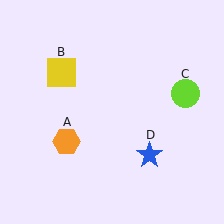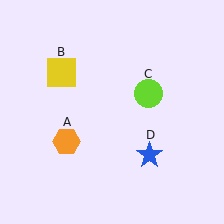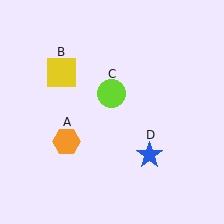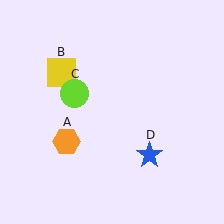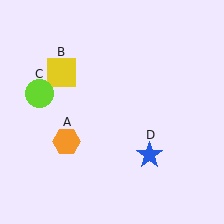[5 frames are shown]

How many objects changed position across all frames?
1 object changed position: lime circle (object C).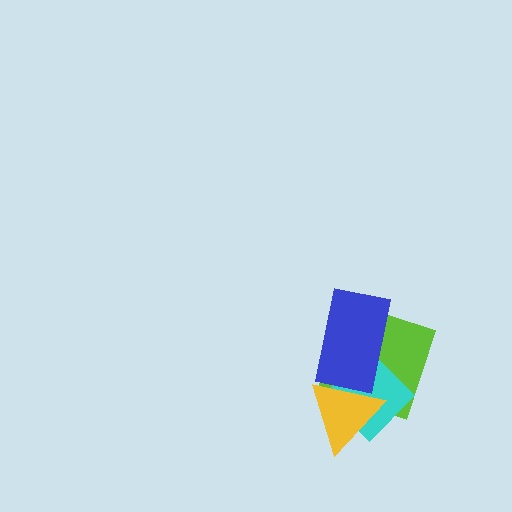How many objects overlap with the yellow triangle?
3 objects overlap with the yellow triangle.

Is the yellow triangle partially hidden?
No, no other shape covers it.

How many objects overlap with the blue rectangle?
3 objects overlap with the blue rectangle.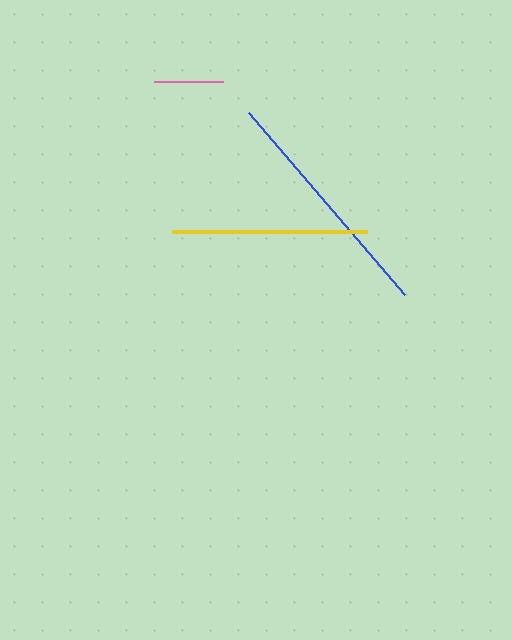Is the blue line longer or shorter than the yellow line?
The blue line is longer than the yellow line.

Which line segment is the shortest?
The pink line is the shortest at approximately 69 pixels.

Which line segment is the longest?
The blue line is the longest at approximately 240 pixels.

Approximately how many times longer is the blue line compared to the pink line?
The blue line is approximately 3.5 times the length of the pink line.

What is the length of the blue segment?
The blue segment is approximately 240 pixels long.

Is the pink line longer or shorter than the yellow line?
The yellow line is longer than the pink line.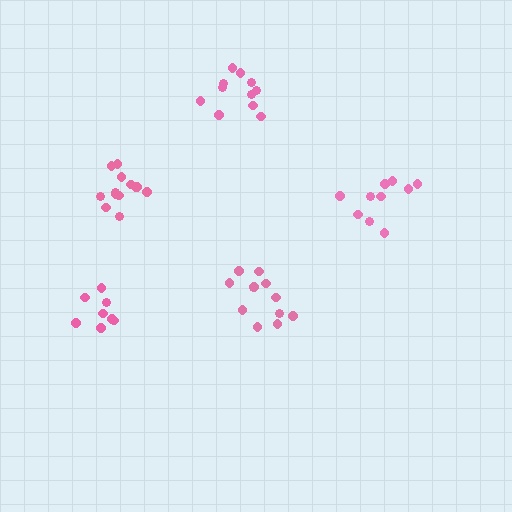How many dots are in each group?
Group 1: 10 dots, Group 2: 12 dots, Group 3: 11 dots, Group 4: 8 dots, Group 5: 13 dots (54 total).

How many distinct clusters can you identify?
There are 5 distinct clusters.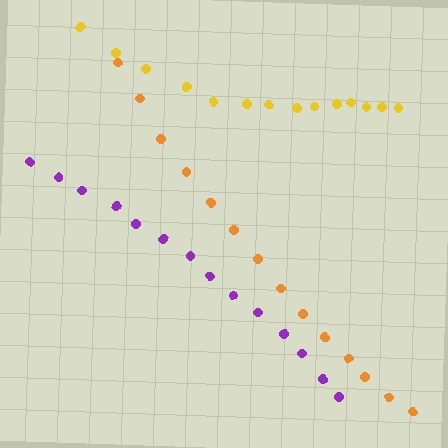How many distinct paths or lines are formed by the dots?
There are 3 distinct paths.